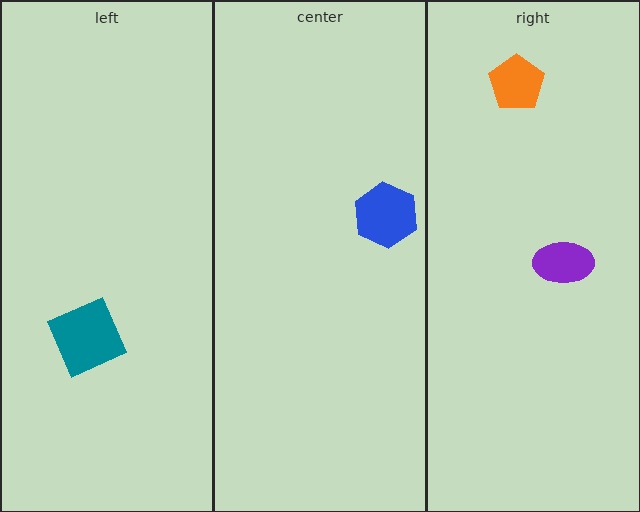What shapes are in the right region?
The orange pentagon, the purple ellipse.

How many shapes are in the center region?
1.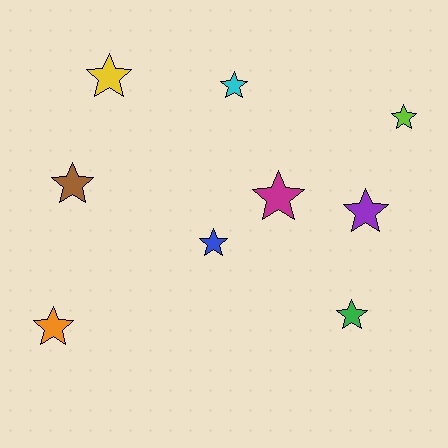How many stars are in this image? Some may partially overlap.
There are 9 stars.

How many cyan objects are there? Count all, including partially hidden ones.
There is 1 cyan object.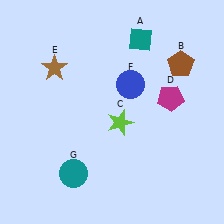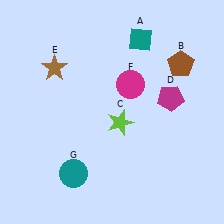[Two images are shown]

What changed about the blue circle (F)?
In Image 1, F is blue. In Image 2, it changed to magenta.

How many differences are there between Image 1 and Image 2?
There is 1 difference between the two images.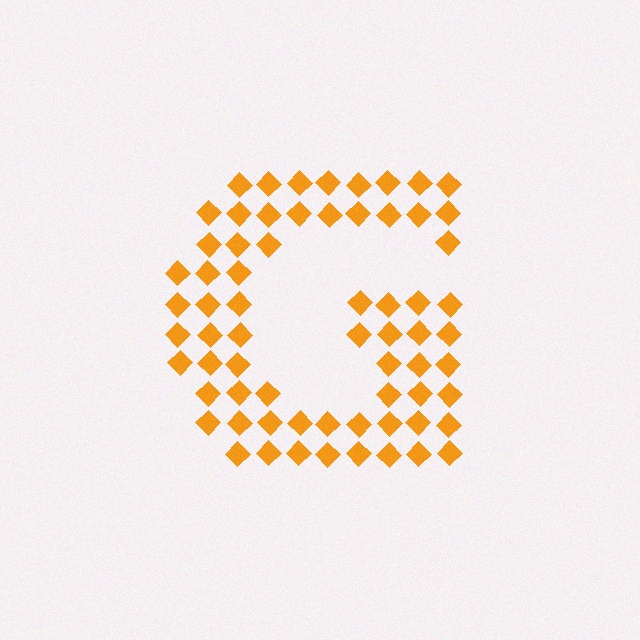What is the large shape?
The large shape is the letter G.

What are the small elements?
The small elements are diamonds.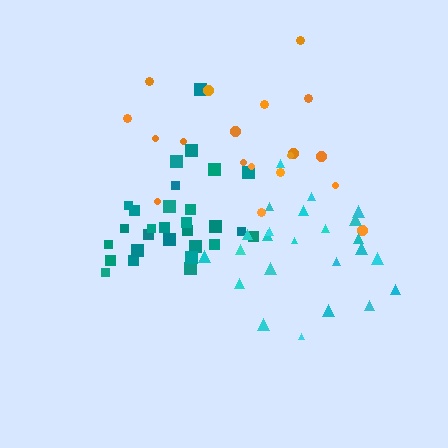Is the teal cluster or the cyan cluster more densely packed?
Teal.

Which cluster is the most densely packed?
Teal.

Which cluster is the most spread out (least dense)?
Orange.